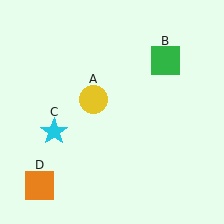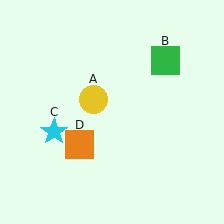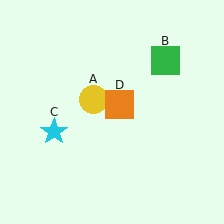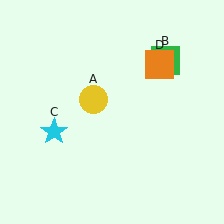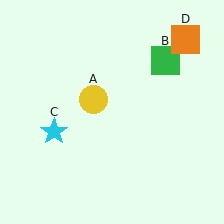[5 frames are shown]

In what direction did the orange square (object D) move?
The orange square (object D) moved up and to the right.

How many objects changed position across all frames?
1 object changed position: orange square (object D).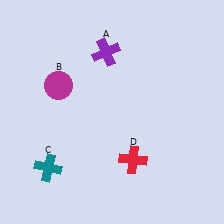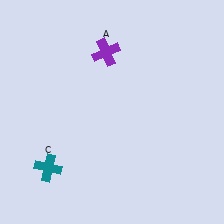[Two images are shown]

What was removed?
The red cross (D), the magenta circle (B) were removed in Image 2.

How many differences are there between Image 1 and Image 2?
There are 2 differences between the two images.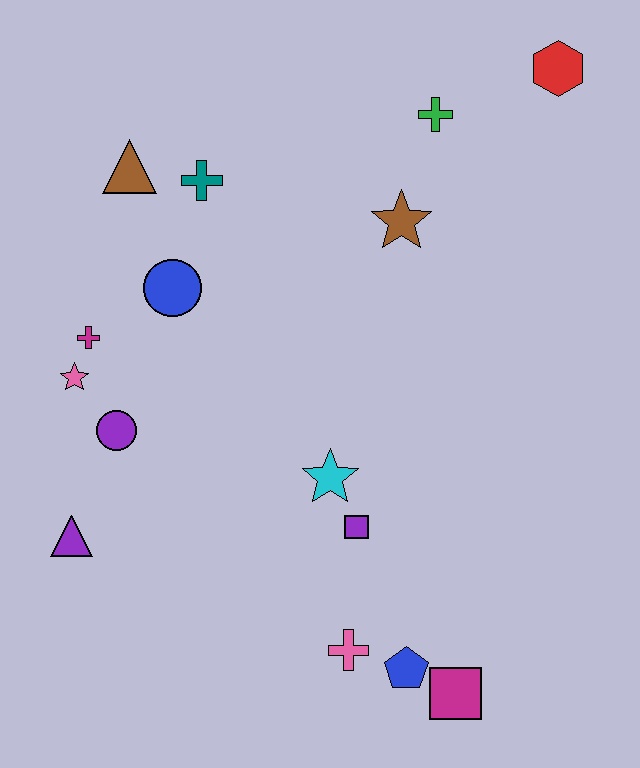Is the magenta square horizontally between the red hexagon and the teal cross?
Yes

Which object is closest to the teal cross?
The brown triangle is closest to the teal cross.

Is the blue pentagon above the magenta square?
Yes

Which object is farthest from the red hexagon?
The purple triangle is farthest from the red hexagon.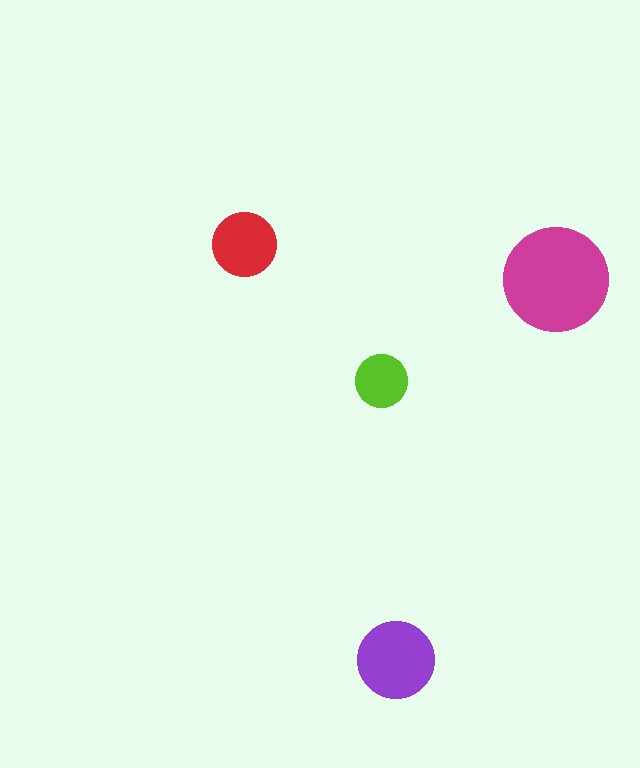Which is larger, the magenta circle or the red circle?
The magenta one.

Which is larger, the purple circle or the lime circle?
The purple one.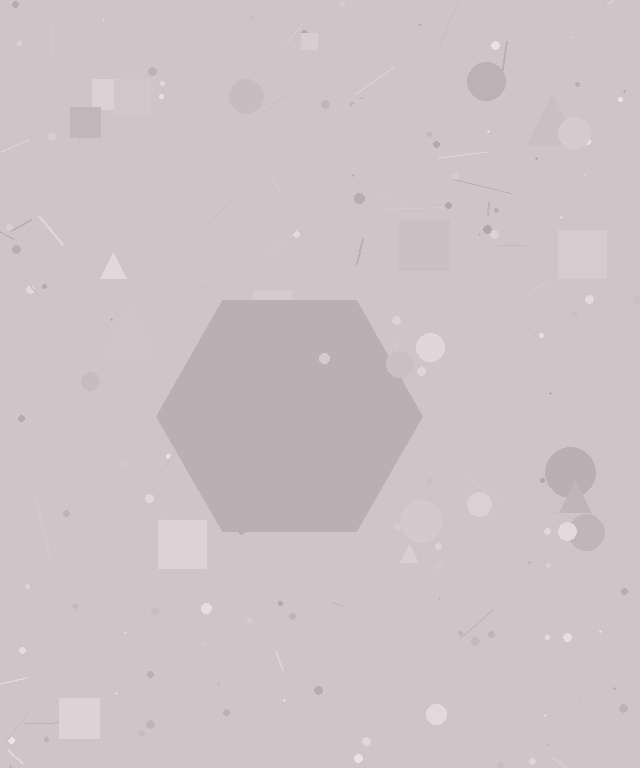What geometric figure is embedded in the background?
A hexagon is embedded in the background.